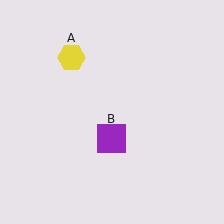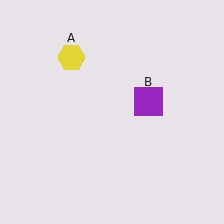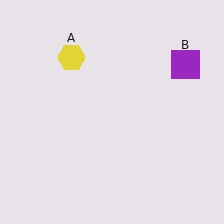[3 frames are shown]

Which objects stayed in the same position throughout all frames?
Yellow hexagon (object A) remained stationary.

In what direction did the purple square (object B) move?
The purple square (object B) moved up and to the right.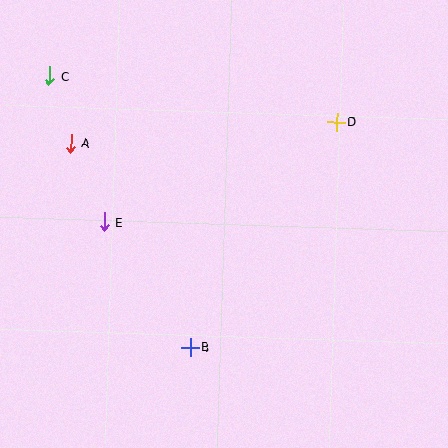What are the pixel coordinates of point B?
Point B is at (190, 347).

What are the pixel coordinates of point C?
Point C is at (50, 76).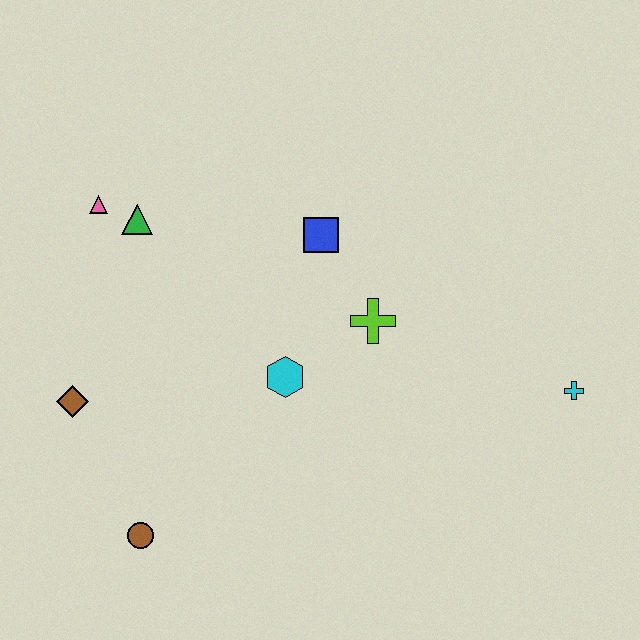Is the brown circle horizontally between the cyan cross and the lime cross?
No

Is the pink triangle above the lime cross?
Yes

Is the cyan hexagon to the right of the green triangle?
Yes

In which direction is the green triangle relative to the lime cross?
The green triangle is to the left of the lime cross.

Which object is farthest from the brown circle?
The cyan cross is farthest from the brown circle.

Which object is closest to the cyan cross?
The lime cross is closest to the cyan cross.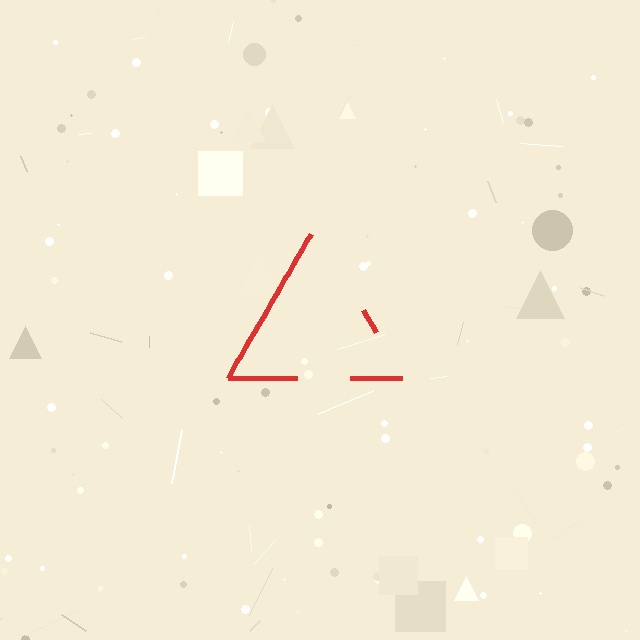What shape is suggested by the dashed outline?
The dashed outline suggests a triangle.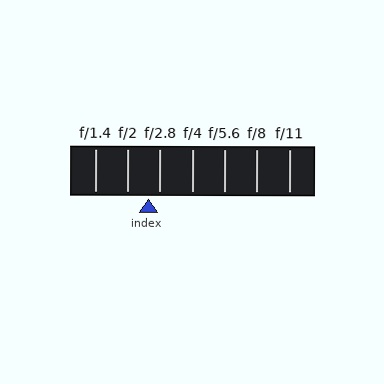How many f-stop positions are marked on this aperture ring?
There are 7 f-stop positions marked.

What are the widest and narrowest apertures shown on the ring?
The widest aperture shown is f/1.4 and the narrowest is f/11.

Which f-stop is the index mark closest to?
The index mark is closest to f/2.8.